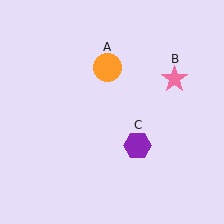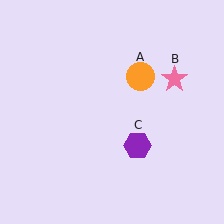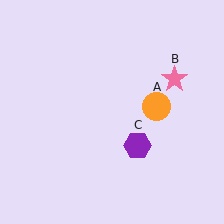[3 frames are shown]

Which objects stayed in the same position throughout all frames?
Pink star (object B) and purple hexagon (object C) remained stationary.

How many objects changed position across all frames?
1 object changed position: orange circle (object A).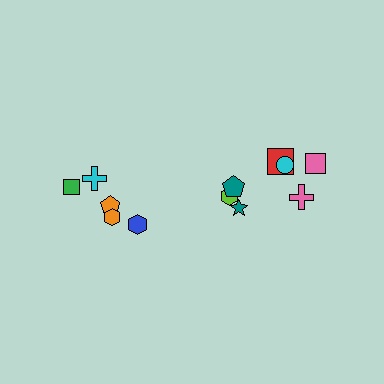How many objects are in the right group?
There are 7 objects.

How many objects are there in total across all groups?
There are 12 objects.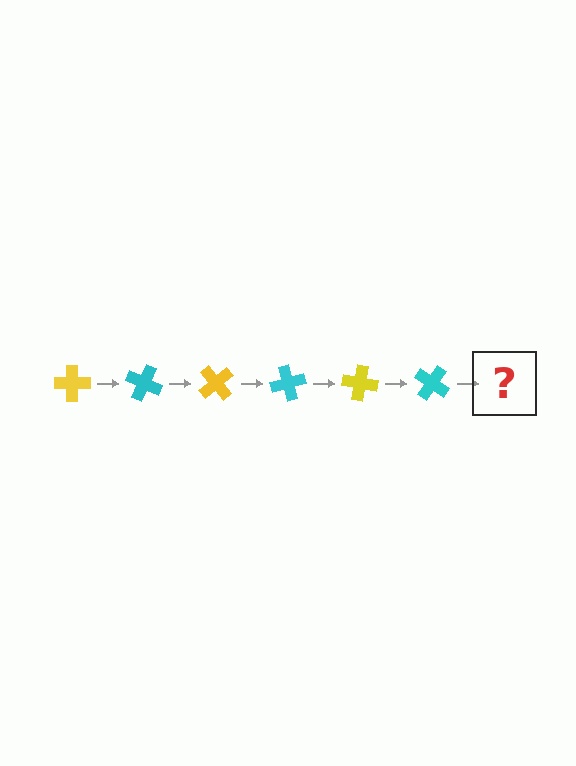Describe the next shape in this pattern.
It should be a yellow cross, rotated 150 degrees from the start.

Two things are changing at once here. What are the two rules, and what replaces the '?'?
The two rules are that it rotates 25 degrees each step and the color cycles through yellow and cyan. The '?' should be a yellow cross, rotated 150 degrees from the start.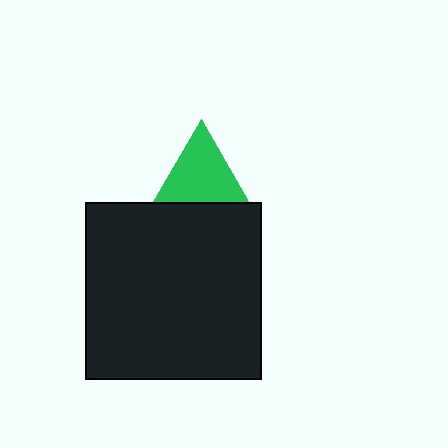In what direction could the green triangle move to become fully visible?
The green triangle could move up. That would shift it out from behind the black square entirely.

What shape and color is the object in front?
The object in front is a black square.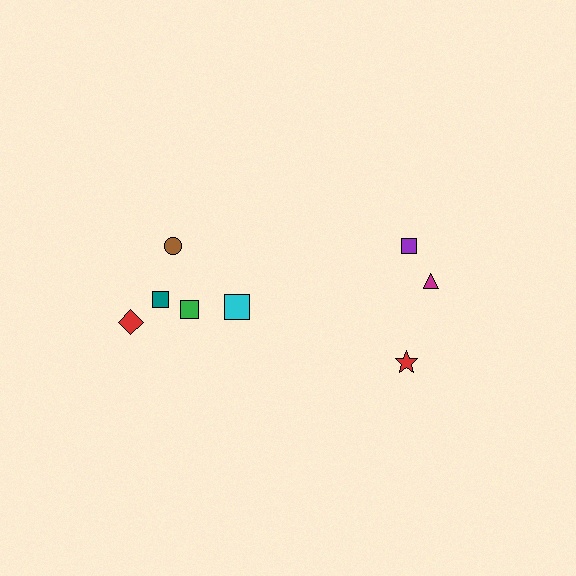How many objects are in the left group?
There are 5 objects.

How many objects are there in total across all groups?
There are 8 objects.